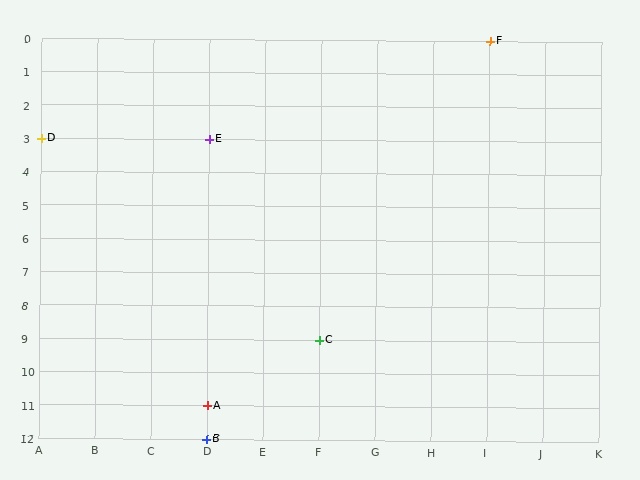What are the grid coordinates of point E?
Point E is at grid coordinates (D, 3).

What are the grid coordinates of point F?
Point F is at grid coordinates (I, 0).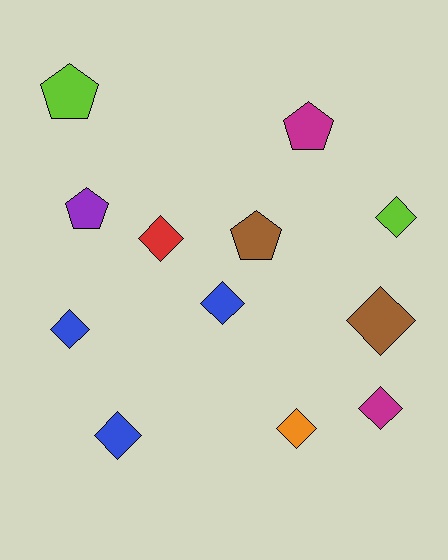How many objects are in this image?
There are 12 objects.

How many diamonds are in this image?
There are 8 diamonds.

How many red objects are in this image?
There is 1 red object.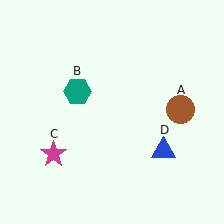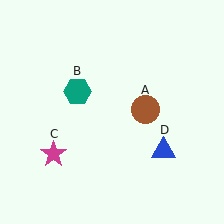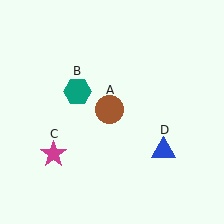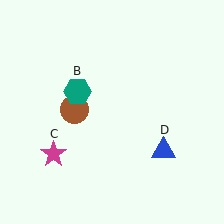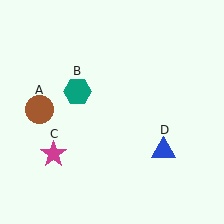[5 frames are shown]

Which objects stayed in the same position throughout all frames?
Teal hexagon (object B) and magenta star (object C) and blue triangle (object D) remained stationary.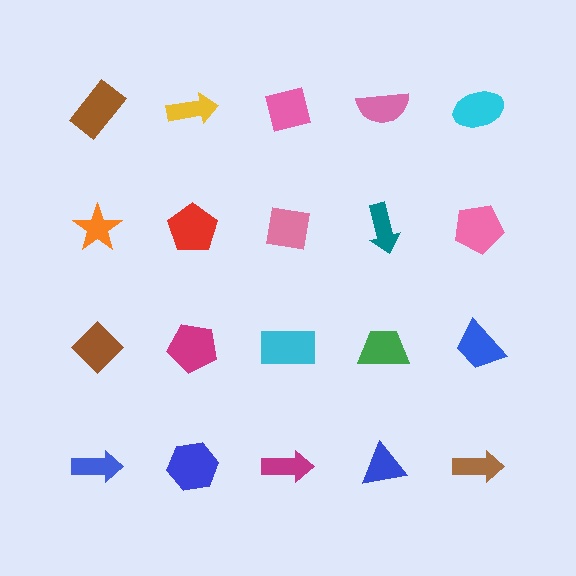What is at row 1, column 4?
A pink semicircle.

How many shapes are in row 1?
5 shapes.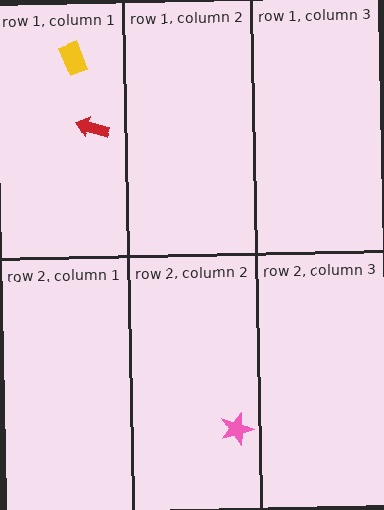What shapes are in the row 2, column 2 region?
The pink star.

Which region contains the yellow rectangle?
The row 1, column 1 region.